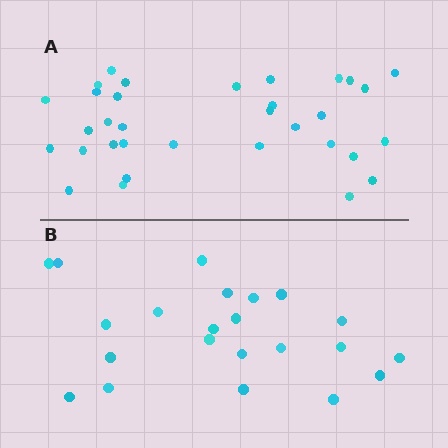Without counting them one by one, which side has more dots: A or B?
Region A (the top region) has more dots.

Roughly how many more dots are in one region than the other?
Region A has roughly 12 or so more dots than region B.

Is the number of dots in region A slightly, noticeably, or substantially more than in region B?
Region A has substantially more. The ratio is roughly 1.5 to 1.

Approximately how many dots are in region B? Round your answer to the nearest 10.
About 20 dots. (The exact count is 22, which rounds to 20.)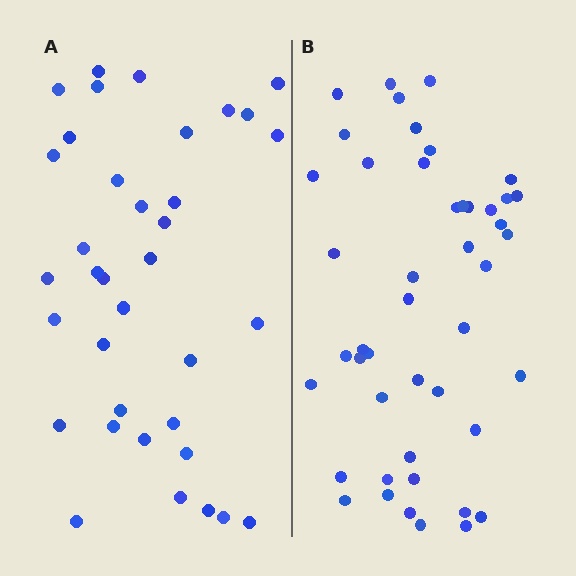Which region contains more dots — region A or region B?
Region B (the right region) has more dots.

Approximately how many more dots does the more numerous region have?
Region B has roughly 10 or so more dots than region A.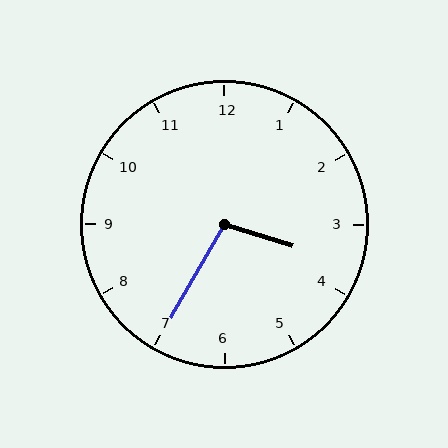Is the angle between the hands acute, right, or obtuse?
It is obtuse.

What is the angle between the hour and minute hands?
Approximately 102 degrees.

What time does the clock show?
3:35.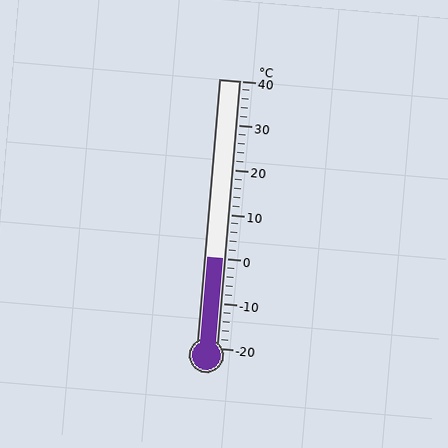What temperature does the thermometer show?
The thermometer shows approximately 0°C.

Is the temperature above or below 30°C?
The temperature is below 30°C.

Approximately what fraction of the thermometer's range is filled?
The thermometer is filled to approximately 35% of its range.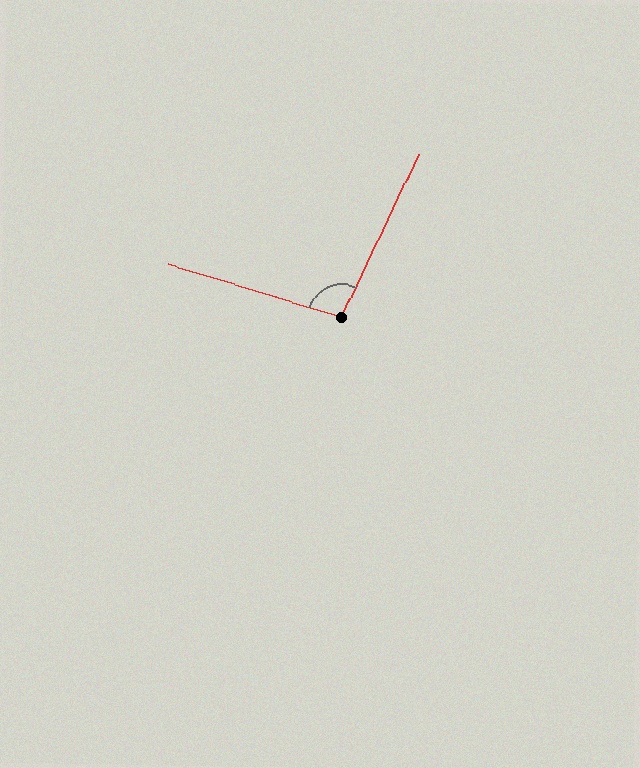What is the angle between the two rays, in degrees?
Approximately 99 degrees.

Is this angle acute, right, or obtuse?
It is obtuse.